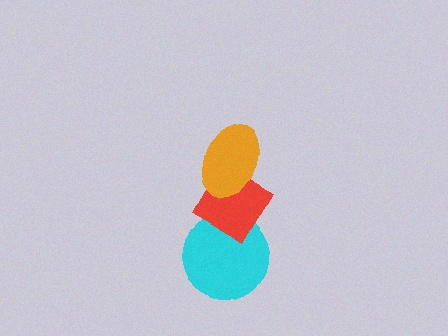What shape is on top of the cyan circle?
The red diamond is on top of the cyan circle.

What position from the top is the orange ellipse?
The orange ellipse is 1st from the top.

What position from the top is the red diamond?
The red diamond is 2nd from the top.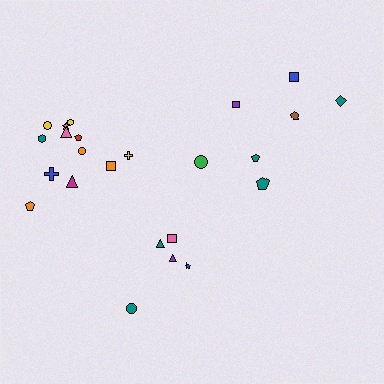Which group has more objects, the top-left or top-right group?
The top-left group.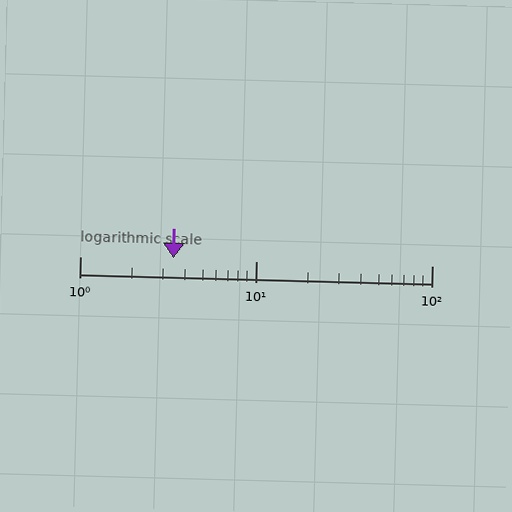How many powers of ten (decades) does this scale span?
The scale spans 2 decades, from 1 to 100.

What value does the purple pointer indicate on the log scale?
The pointer indicates approximately 3.4.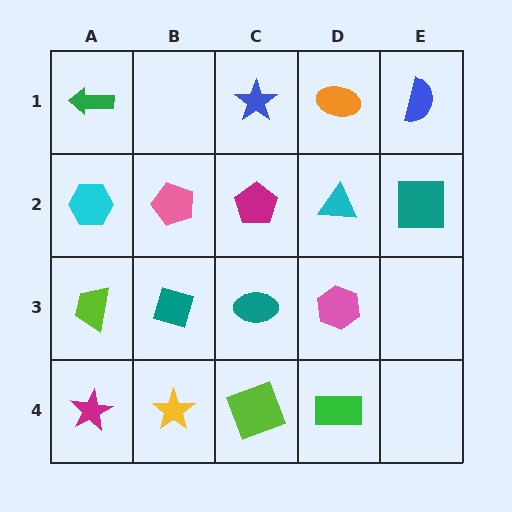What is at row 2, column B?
A pink pentagon.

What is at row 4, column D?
A green rectangle.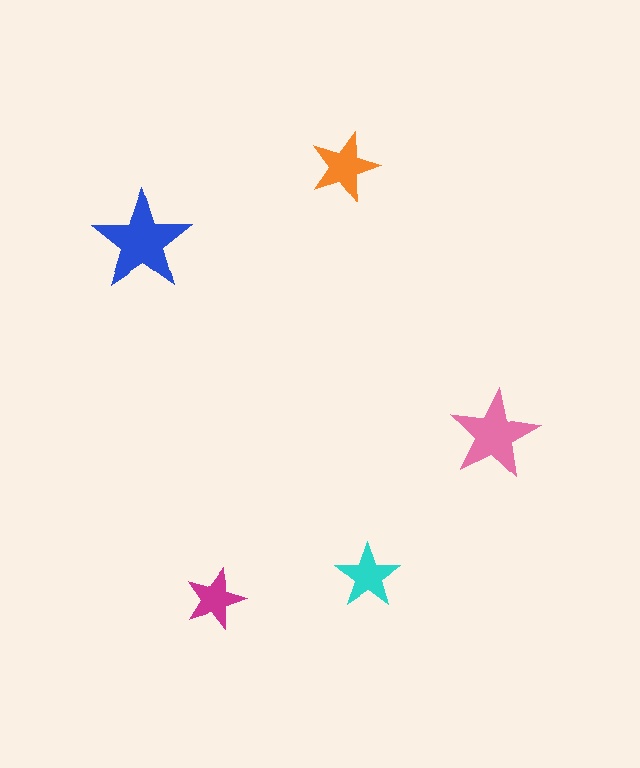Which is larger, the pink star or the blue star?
The blue one.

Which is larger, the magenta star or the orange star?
The orange one.